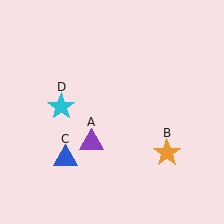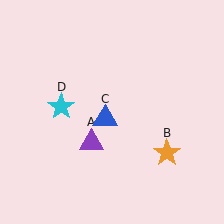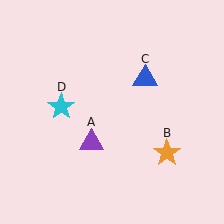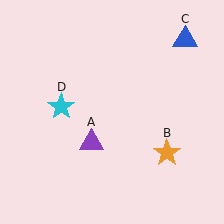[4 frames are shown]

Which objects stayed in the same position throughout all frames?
Purple triangle (object A) and orange star (object B) and cyan star (object D) remained stationary.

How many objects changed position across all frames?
1 object changed position: blue triangle (object C).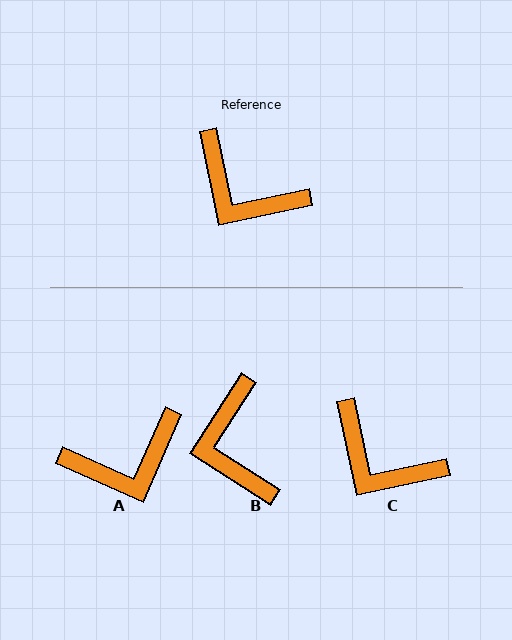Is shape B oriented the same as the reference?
No, it is off by about 44 degrees.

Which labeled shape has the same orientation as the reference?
C.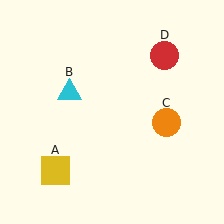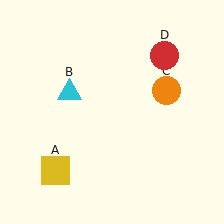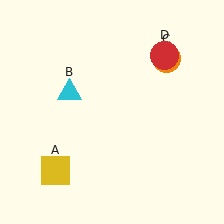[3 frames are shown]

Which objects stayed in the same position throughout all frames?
Yellow square (object A) and cyan triangle (object B) and red circle (object D) remained stationary.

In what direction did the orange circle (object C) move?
The orange circle (object C) moved up.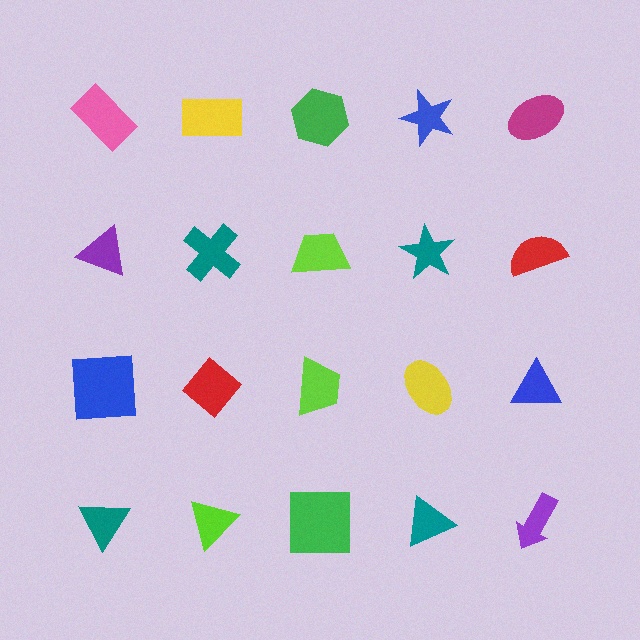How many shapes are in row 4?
5 shapes.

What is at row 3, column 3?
A lime trapezoid.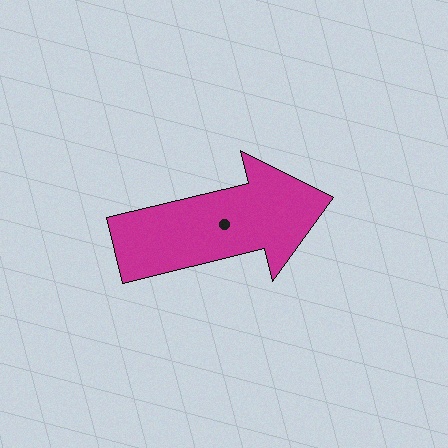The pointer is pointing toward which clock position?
Roughly 3 o'clock.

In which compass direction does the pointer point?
East.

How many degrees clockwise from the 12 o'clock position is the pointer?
Approximately 76 degrees.